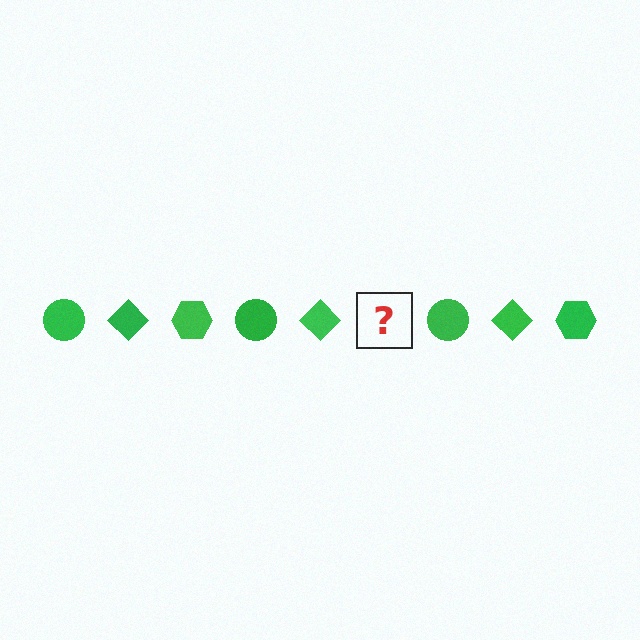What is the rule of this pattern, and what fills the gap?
The rule is that the pattern cycles through circle, diamond, hexagon shapes in green. The gap should be filled with a green hexagon.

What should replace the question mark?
The question mark should be replaced with a green hexagon.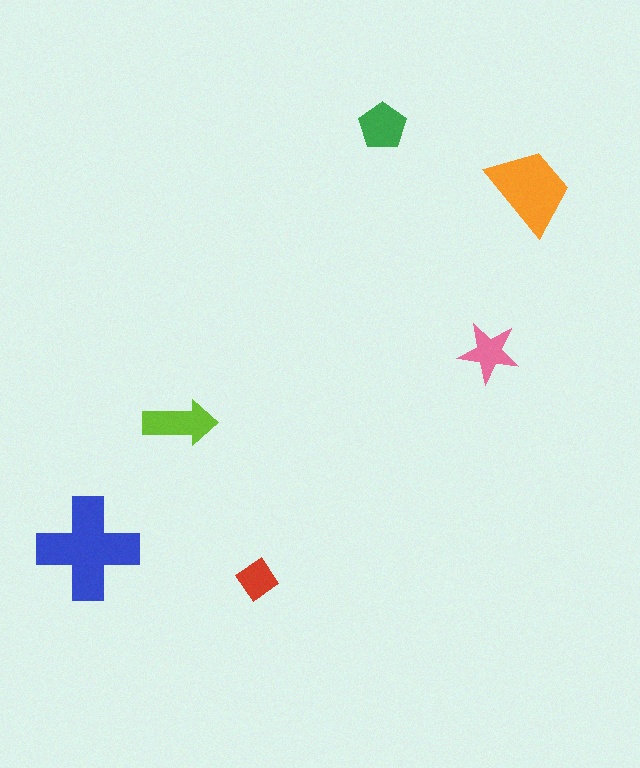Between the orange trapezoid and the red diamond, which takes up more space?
The orange trapezoid.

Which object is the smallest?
The red diamond.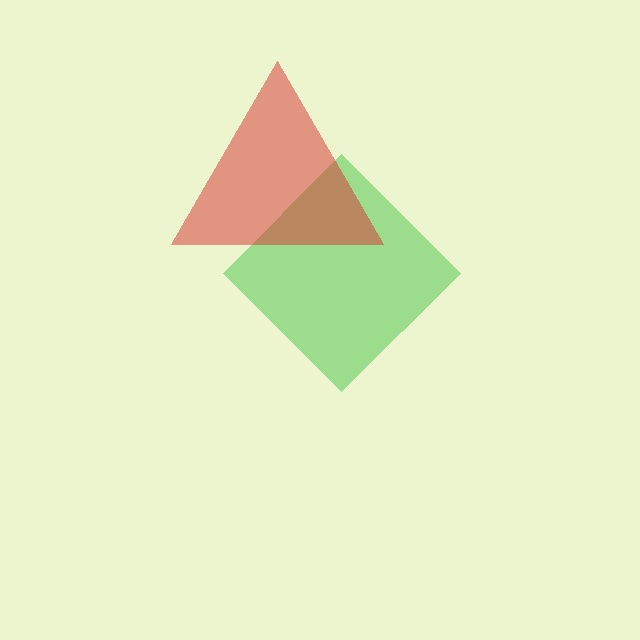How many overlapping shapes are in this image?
There are 2 overlapping shapes in the image.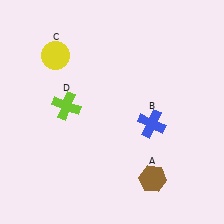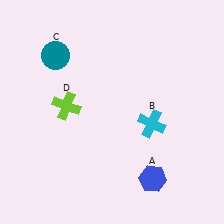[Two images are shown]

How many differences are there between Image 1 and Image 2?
There are 3 differences between the two images.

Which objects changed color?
A changed from brown to blue. B changed from blue to cyan. C changed from yellow to teal.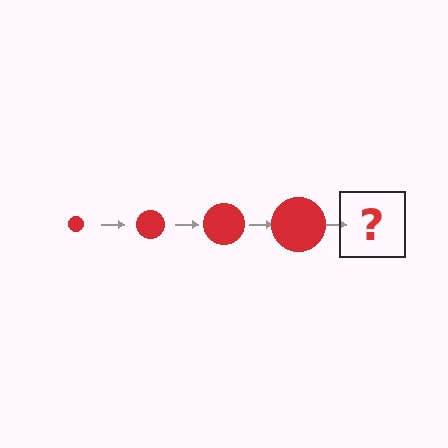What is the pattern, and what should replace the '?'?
The pattern is that the circle gets progressively larger each step. The '?' should be a red circle, larger than the previous one.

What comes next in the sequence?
The next element should be a red circle, larger than the previous one.